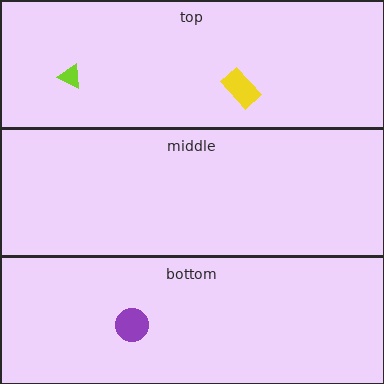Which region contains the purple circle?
The bottom region.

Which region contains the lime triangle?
The top region.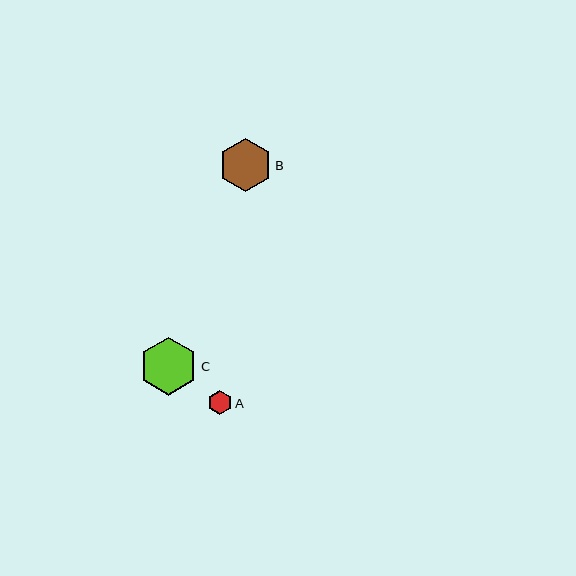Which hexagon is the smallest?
Hexagon A is the smallest with a size of approximately 24 pixels.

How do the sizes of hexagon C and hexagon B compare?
Hexagon C and hexagon B are approximately the same size.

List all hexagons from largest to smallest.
From largest to smallest: C, B, A.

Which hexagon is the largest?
Hexagon C is the largest with a size of approximately 58 pixels.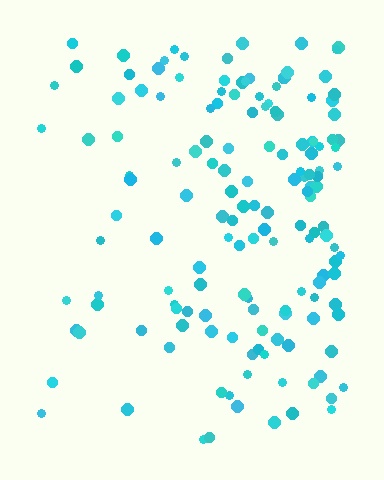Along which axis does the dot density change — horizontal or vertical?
Horizontal.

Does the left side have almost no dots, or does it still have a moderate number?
Still a moderate number, just noticeably fewer than the right.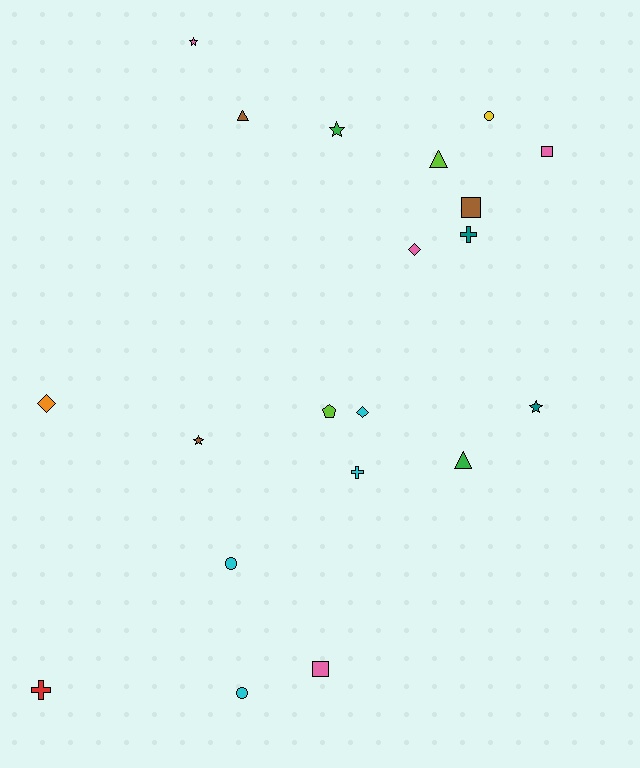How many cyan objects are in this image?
There are 4 cyan objects.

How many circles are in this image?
There are 3 circles.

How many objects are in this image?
There are 20 objects.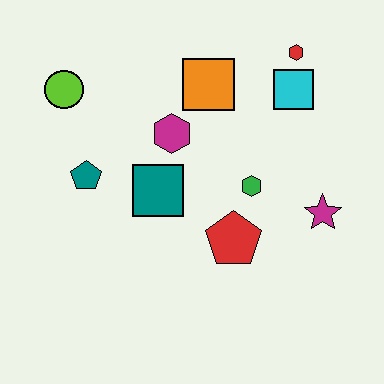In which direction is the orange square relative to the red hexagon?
The orange square is to the left of the red hexagon.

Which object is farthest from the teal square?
The red hexagon is farthest from the teal square.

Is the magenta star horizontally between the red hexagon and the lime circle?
No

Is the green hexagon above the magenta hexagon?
No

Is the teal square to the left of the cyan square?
Yes